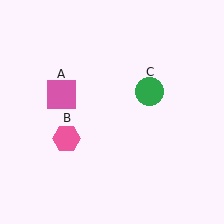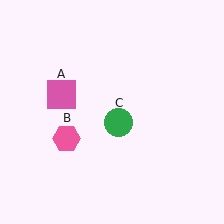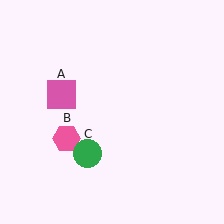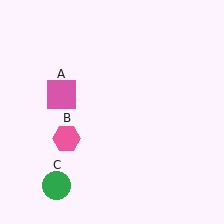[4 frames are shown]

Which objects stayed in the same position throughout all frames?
Pink square (object A) and pink hexagon (object B) remained stationary.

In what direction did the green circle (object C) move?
The green circle (object C) moved down and to the left.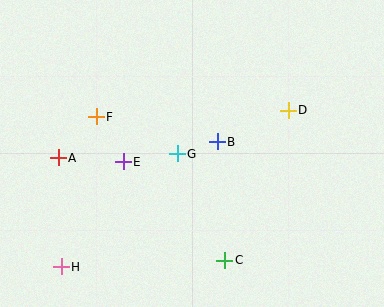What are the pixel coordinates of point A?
Point A is at (58, 158).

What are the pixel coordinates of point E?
Point E is at (123, 162).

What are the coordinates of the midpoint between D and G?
The midpoint between D and G is at (233, 132).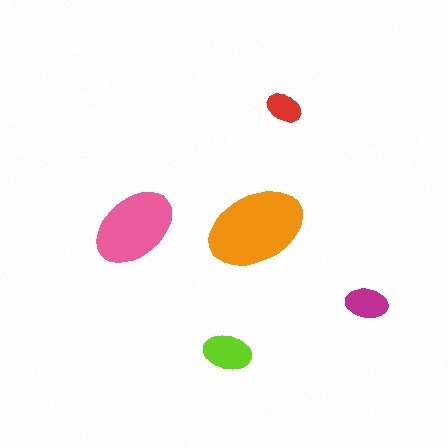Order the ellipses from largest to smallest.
the orange one, the pink one, the lime one, the magenta one, the red one.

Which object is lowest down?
The lime ellipse is bottommost.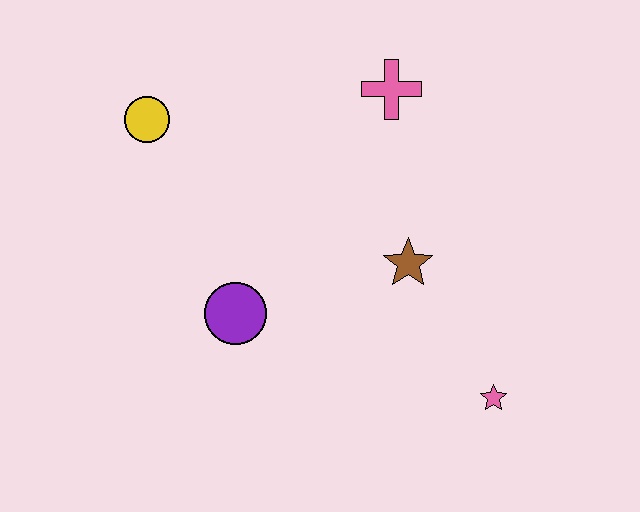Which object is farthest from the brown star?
The yellow circle is farthest from the brown star.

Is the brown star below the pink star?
No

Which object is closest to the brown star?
The pink star is closest to the brown star.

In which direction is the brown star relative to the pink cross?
The brown star is below the pink cross.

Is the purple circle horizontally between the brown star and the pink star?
No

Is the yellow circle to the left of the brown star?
Yes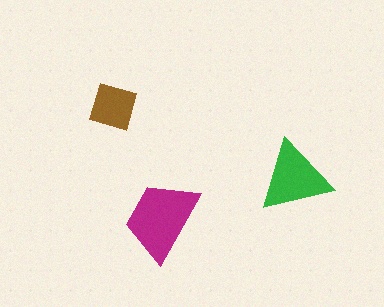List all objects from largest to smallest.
The magenta trapezoid, the green triangle, the brown square.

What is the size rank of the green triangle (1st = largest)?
2nd.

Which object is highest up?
The brown square is topmost.